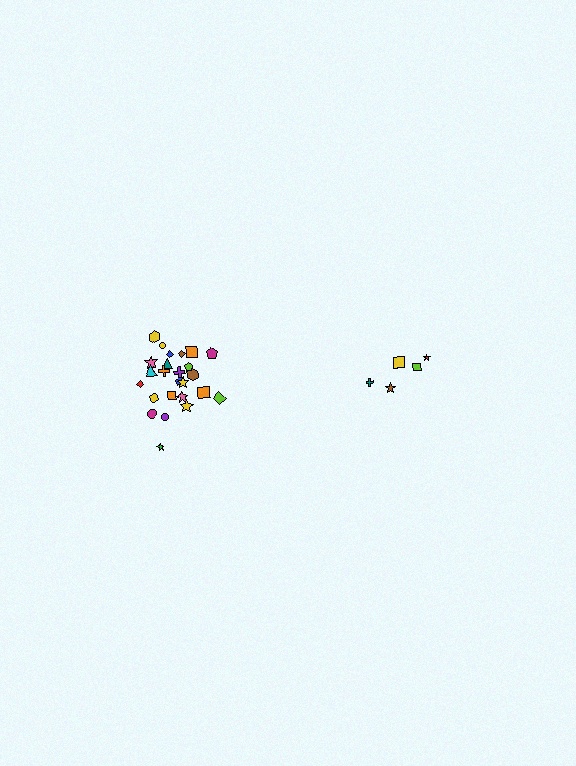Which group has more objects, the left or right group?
The left group.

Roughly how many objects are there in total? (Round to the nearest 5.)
Roughly 30 objects in total.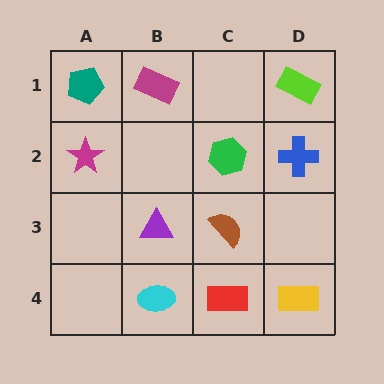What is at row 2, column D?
A blue cross.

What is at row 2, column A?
A magenta star.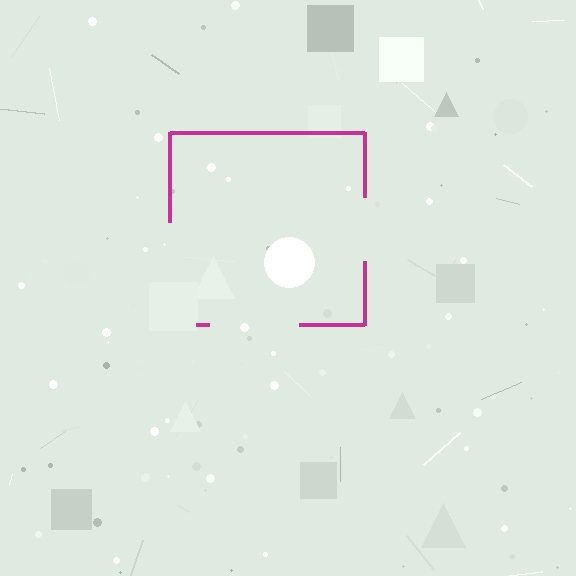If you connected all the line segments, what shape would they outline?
They would outline a square.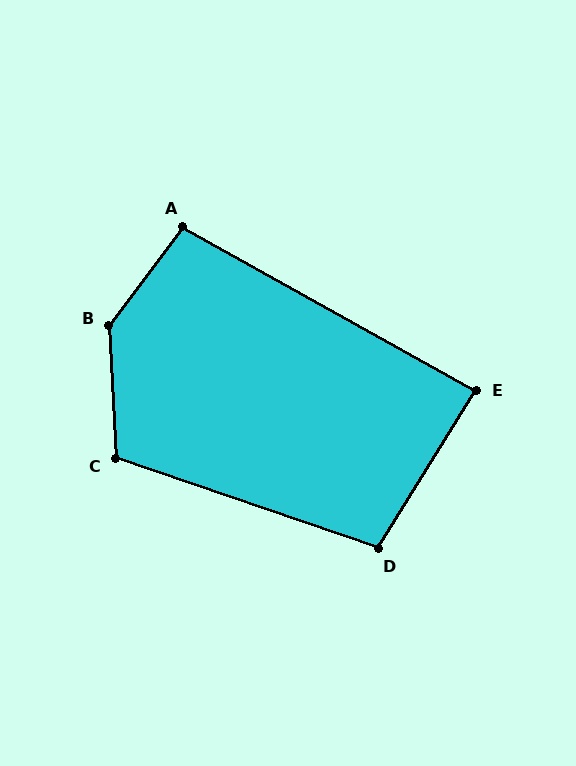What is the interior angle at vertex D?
Approximately 103 degrees (obtuse).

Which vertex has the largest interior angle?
B, at approximately 140 degrees.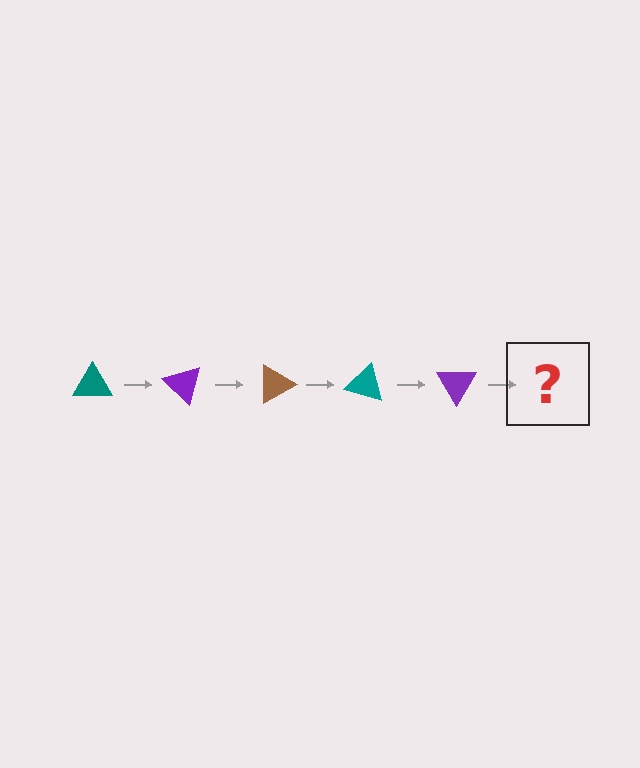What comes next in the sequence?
The next element should be a brown triangle, rotated 225 degrees from the start.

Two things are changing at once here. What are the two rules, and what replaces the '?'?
The two rules are that it rotates 45 degrees each step and the color cycles through teal, purple, and brown. The '?' should be a brown triangle, rotated 225 degrees from the start.